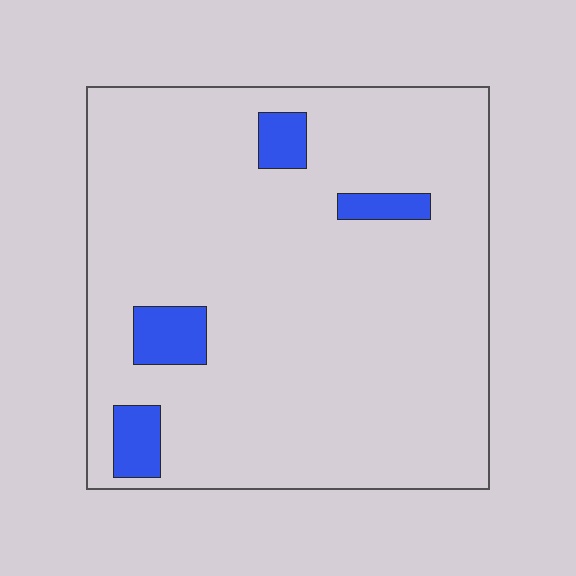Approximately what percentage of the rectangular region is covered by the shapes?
Approximately 10%.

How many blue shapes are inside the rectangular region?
4.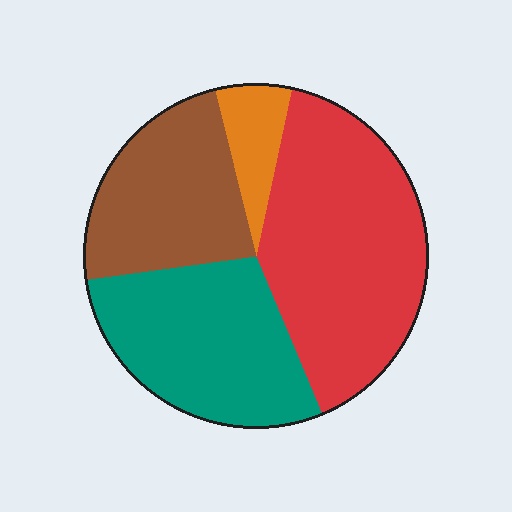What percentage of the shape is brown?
Brown covers 23% of the shape.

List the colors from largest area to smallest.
From largest to smallest: red, teal, brown, orange.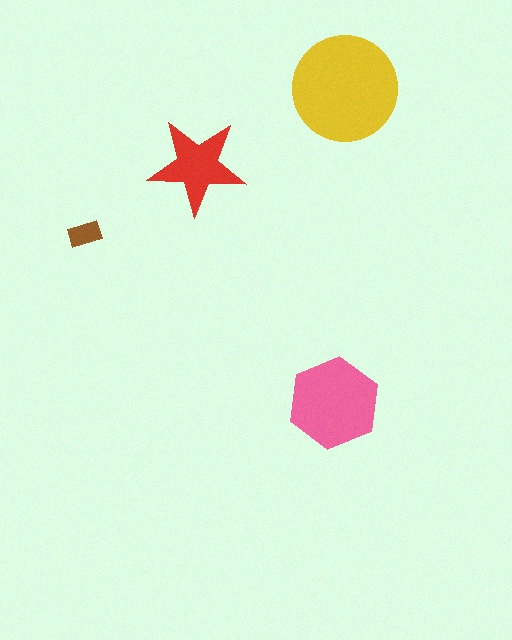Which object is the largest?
The yellow circle.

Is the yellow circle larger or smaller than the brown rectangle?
Larger.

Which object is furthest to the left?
The brown rectangle is leftmost.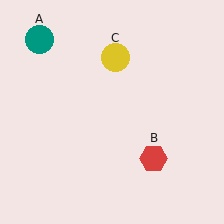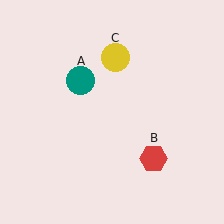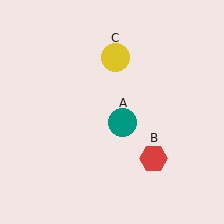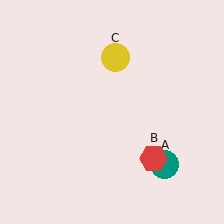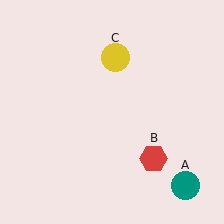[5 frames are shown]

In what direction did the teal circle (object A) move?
The teal circle (object A) moved down and to the right.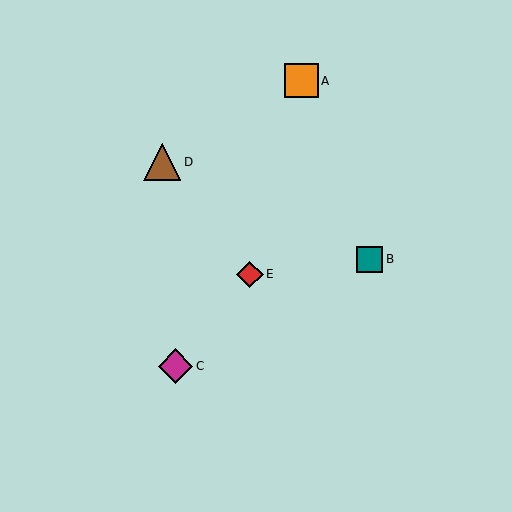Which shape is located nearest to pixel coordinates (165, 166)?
The brown triangle (labeled D) at (162, 162) is nearest to that location.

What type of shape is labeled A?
Shape A is an orange square.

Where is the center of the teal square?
The center of the teal square is at (369, 259).